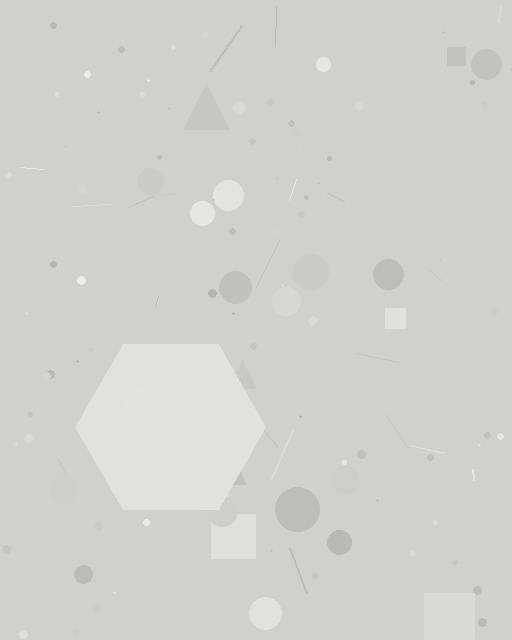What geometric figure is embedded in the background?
A hexagon is embedded in the background.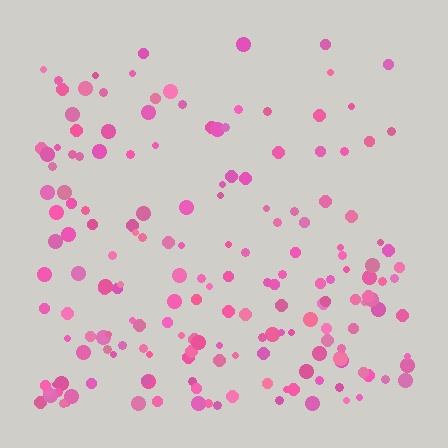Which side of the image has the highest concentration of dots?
The bottom.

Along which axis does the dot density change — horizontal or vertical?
Vertical.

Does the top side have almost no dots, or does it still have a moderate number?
Still a moderate number, just noticeably fewer than the bottom.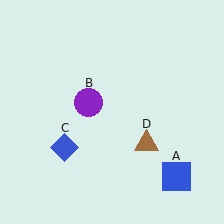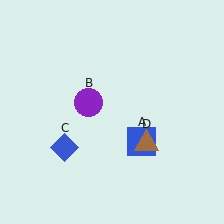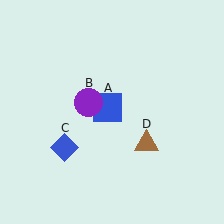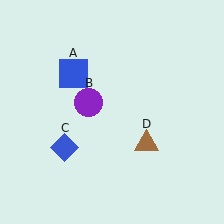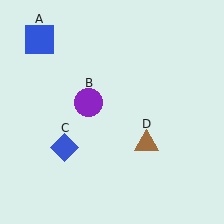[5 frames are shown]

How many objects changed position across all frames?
1 object changed position: blue square (object A).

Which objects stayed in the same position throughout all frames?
Purple circle (object B) and blue diamond (object C) and brown triangle (object D) remained stationary.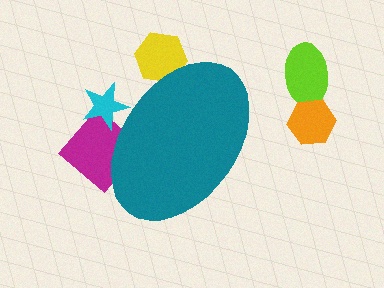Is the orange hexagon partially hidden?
No, the orange hexagon is fully visible.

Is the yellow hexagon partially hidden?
Yes, the yellow hexagon is partially hidden behind the teal ellipse.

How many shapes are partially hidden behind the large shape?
3 shapes are partially hidden.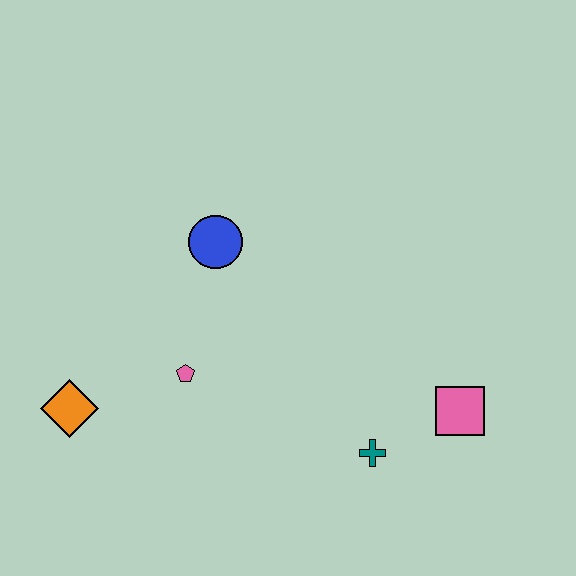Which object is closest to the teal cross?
The pink square is closest to the teal cross.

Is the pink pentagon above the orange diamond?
Yes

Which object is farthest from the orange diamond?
The pink square is farthest from the orange diamond.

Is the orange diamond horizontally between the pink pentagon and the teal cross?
No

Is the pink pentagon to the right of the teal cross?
No